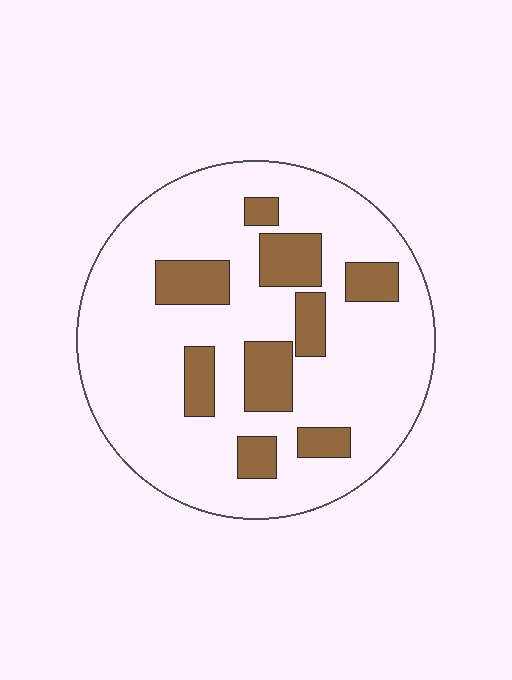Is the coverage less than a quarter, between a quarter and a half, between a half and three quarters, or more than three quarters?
Less than a quarter.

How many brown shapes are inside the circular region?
9.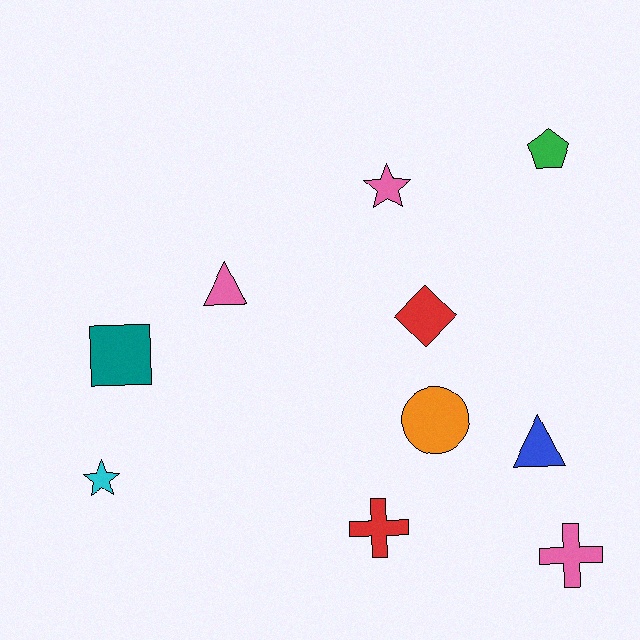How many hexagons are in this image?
There are no hexagons.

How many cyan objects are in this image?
There is 1 cyan object.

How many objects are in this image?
There are 10 objects.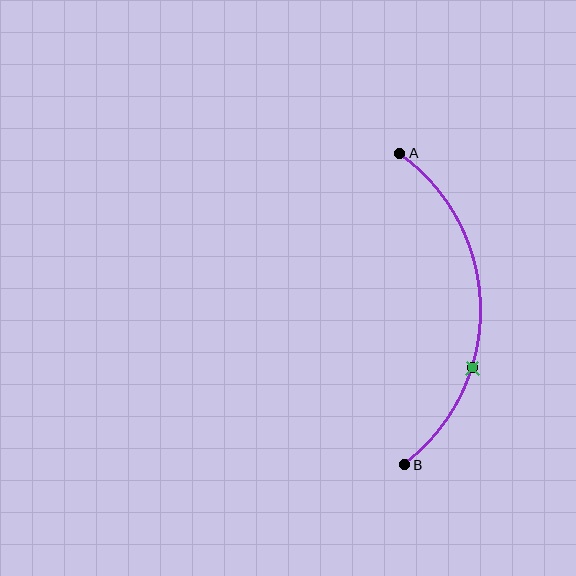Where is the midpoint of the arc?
The arc midpoint is the point on the curve farthest from the straight line joining A and B. It sits to the right of that line.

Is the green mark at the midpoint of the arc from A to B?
No. The green mark lies on the arc but is closer to endpoint B. The arc midpoint would be at the point on the curve equidistant along the arc from both A and B.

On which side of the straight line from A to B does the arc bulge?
The arc bulges to the right of the straight line connecting A and B.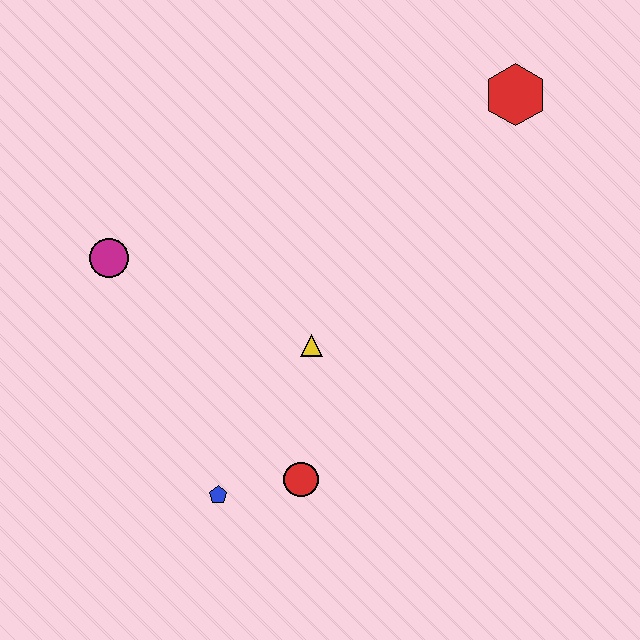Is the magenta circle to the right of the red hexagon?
No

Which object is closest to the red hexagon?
The yellow triangle is closest to the red hexagon.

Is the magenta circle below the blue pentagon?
No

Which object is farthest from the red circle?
The red hexagon is farthest from the red circle.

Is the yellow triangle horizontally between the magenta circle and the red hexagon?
Yes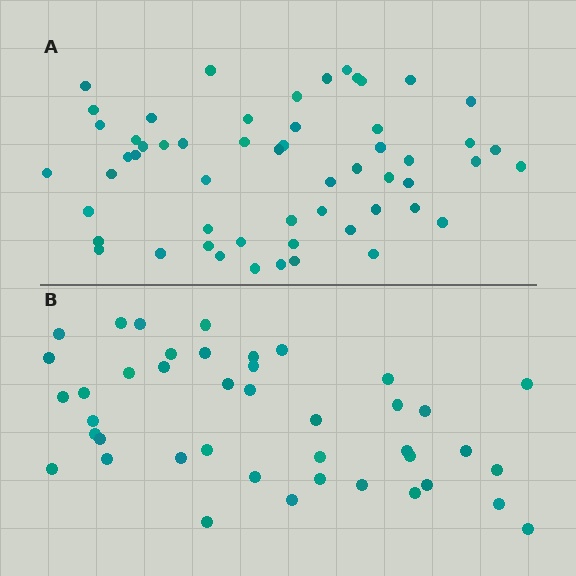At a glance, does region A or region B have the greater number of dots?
Region A (the top region) has more dots.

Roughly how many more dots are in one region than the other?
Region A has approximately 15 more dots than region B.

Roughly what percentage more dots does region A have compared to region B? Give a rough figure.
About 35% more.